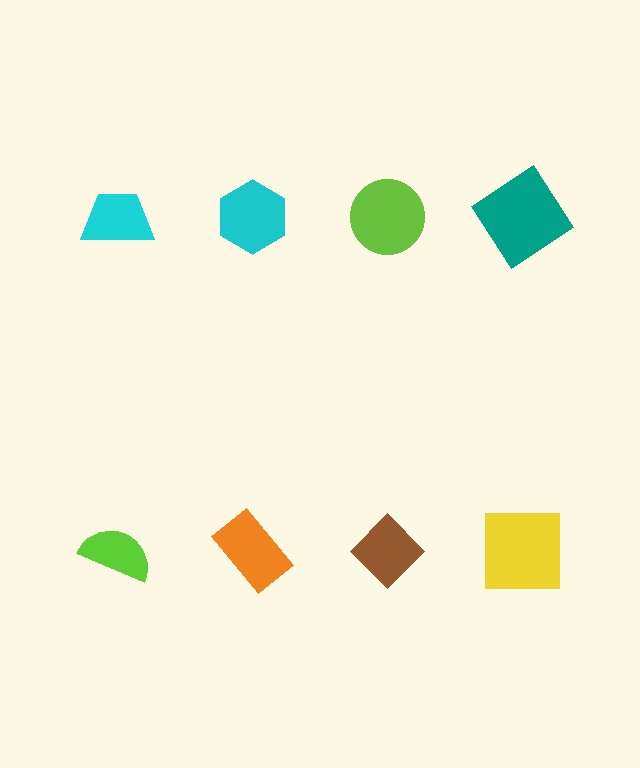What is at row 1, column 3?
A lime circle.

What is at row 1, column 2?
A cyan hexagon.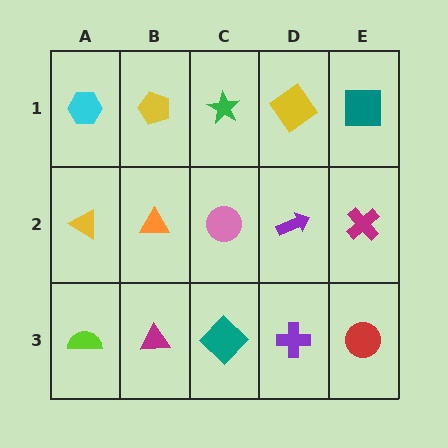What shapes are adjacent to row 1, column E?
A magenta cross (row 2, column E), a yellow diamond (row 1, column D).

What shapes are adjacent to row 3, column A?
A yellow triangle (row 2, column A), a magenta triangle (row 3, column B).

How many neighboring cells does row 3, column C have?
3.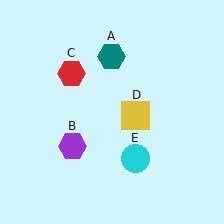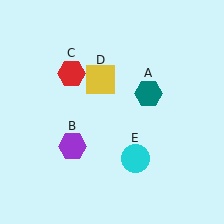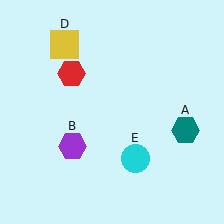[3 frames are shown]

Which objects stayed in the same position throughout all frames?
Purple hexagon (object B) and red hexagon (object C) and cyan circle (object E) remained stationary.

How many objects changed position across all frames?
2 objects changed position: teal hexagon (object A), yellow square (object D).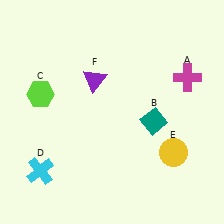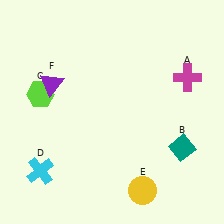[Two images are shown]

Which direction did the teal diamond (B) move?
The teal diamond (B) moved right.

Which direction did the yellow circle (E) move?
The yellow circle (E) moved down.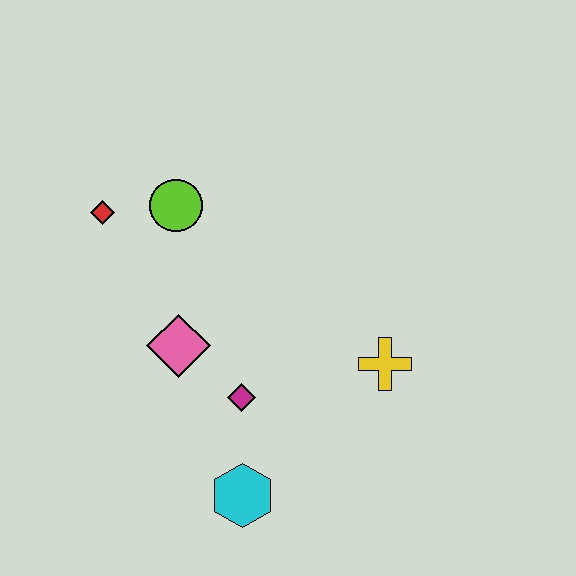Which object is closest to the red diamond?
The lime circle is closest to the red diamond.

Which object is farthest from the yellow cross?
The red diamond is farthest from the yellow cross.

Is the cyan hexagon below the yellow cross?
Yes